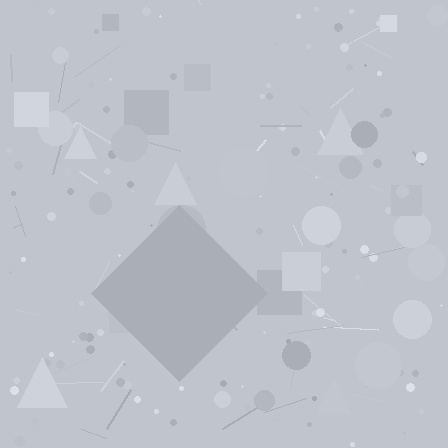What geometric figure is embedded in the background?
A diamond is embedded in the background.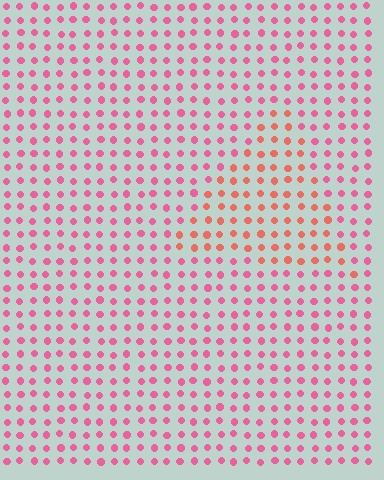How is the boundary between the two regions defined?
The boundary is defined purely by a slight shift in hue (about 31 degrees). Spacing, size, and orientation are identical on both sides.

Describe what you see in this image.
The image is filled with small pink elements in a uniform arrangement. A triangle-shaped region is visible where the elements are tinted to a slightly different hue, forming a subtle color boundary.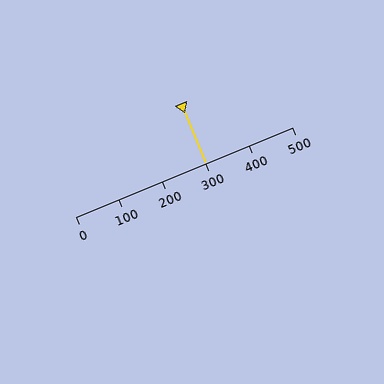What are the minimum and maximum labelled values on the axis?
The axis runs from 0 to 500.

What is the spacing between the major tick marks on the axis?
The major ticks are spaced 100 apart.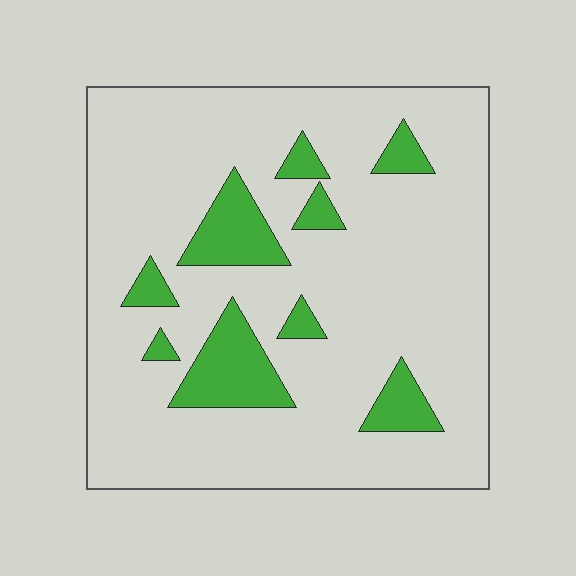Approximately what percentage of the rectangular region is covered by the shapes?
Approximately 15%.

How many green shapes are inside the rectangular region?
9.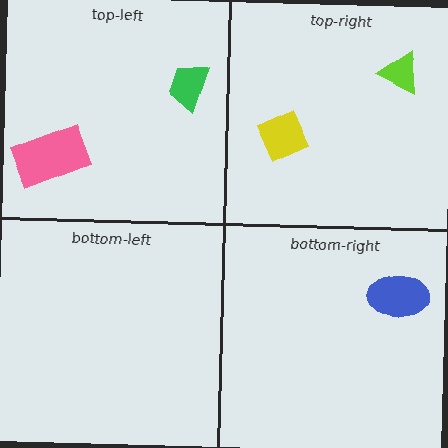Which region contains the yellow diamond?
The top-right region.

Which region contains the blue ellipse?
The bottom-right region.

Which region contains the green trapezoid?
The top-left region.